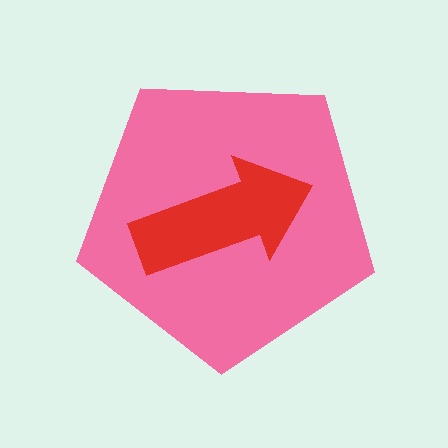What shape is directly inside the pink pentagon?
The red arrow.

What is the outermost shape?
The pink pentagon.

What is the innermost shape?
The red arrow.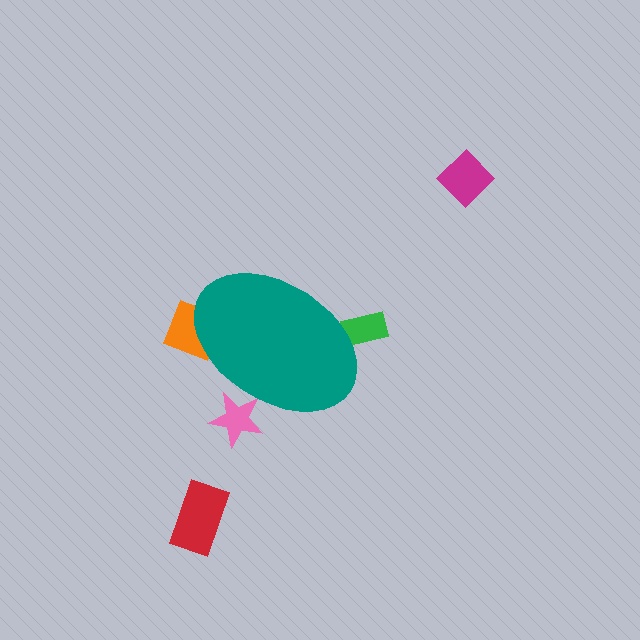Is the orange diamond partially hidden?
Yes, the orange diamond is partially hidden behind the teal ellipse.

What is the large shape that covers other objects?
A teal ellipse.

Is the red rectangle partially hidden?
No, the red rectangle is fully visible.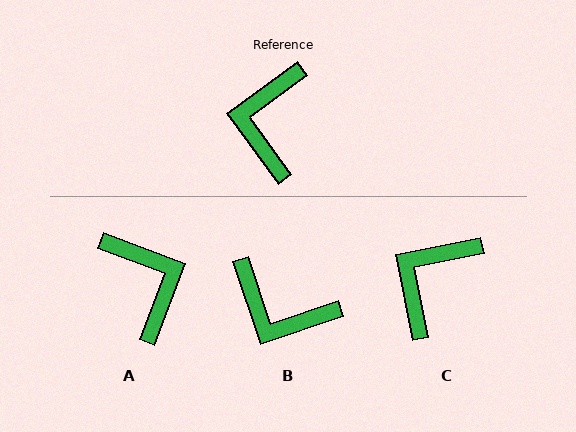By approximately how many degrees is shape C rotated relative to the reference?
Approximately 25 degrees clockwise.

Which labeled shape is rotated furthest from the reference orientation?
A, about 147 degrees away.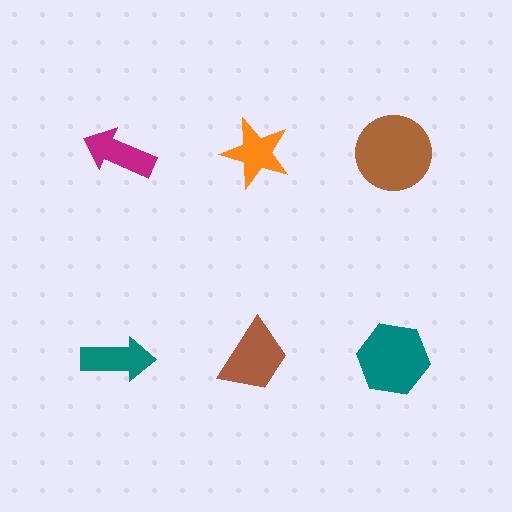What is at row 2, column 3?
A teal hexagon.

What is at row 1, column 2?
An orange star.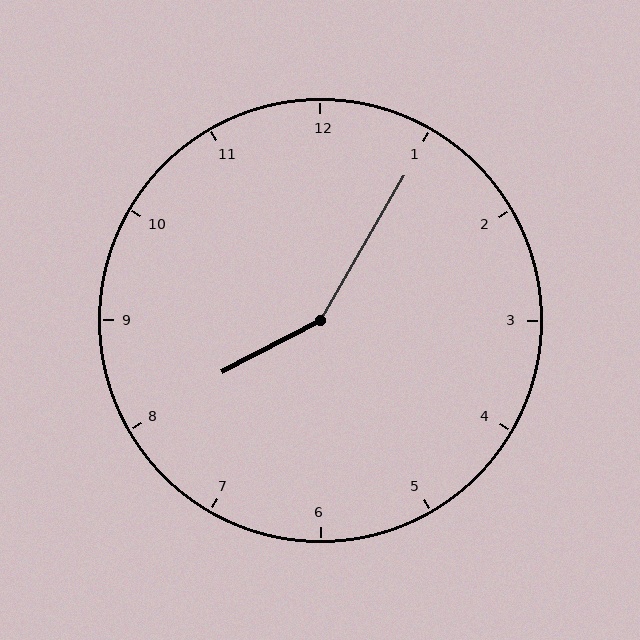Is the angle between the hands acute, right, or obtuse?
It is obtuse.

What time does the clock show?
8:05.